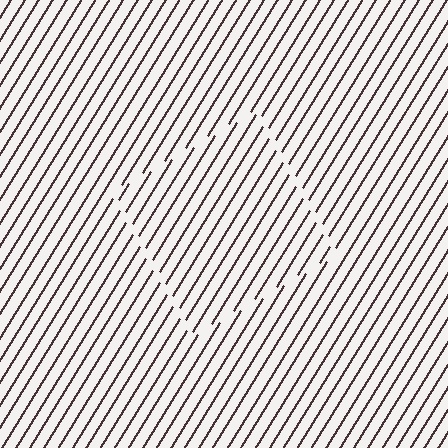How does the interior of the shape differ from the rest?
The interior of the shape contains the same grating, shifted by half a period — the contour is defined by the phase discontinuity where line-ends from the inner and outer gratings abut.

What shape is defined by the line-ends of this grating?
An illusory square. The interior of the shape contains the same grating, shifted by half a period — the contour is defined by the phase discontinuity where line-ends from the inner and outer gratings abut.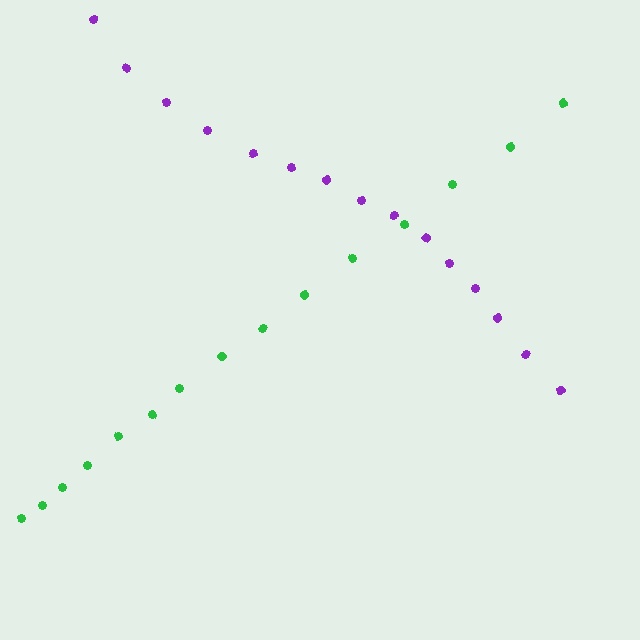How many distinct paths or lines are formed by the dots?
There are 2 distinct paths.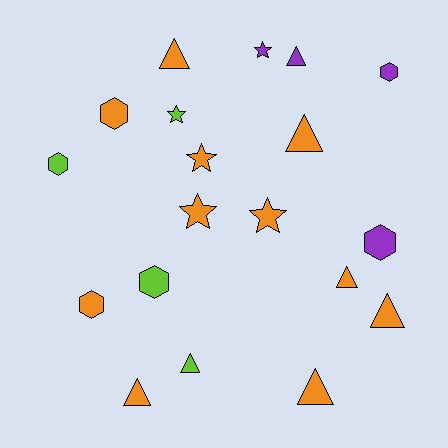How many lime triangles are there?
There is 1 lime triangle.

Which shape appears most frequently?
Triangle, with 8 objects.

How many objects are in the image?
There are 19 objects.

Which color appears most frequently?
Orange, with 11 objects.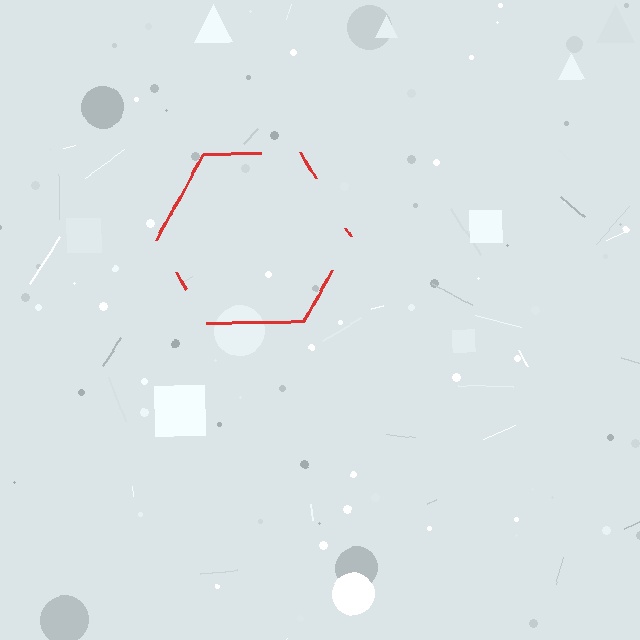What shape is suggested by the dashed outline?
The dashed outline suggests a hexagon.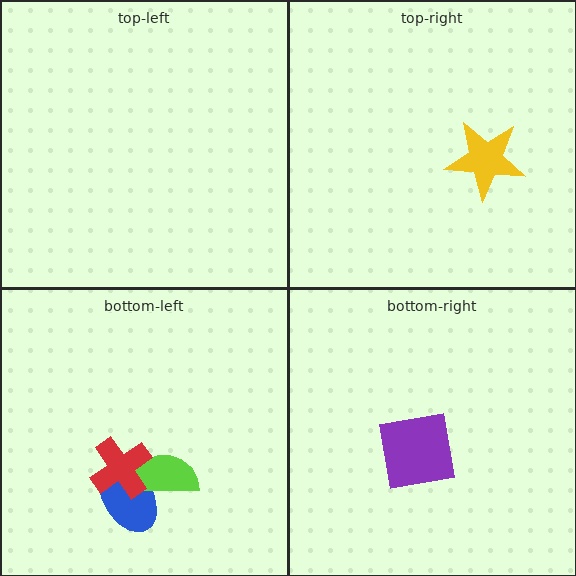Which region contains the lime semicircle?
The bottom-left region.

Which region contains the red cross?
The bottom-left region.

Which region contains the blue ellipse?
The bottom-left region.